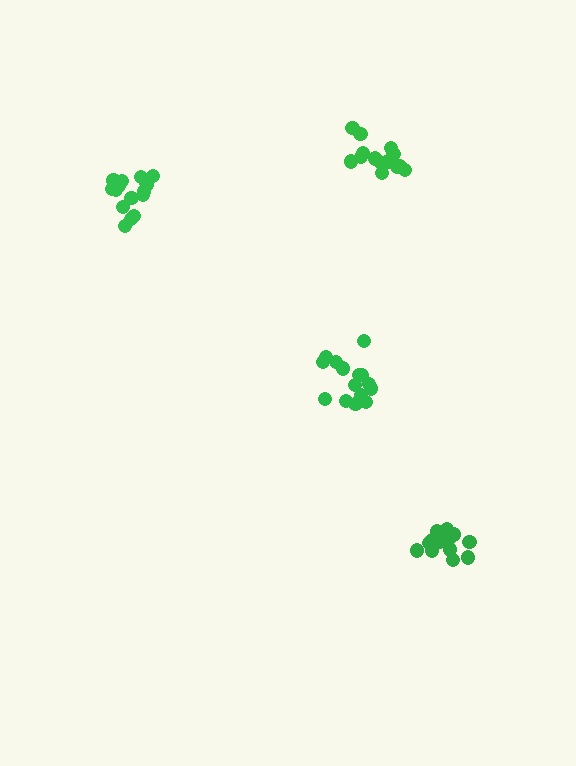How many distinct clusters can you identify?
There are 4 distinct clusters.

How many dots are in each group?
Group 1: 16 dots, Group 2: 15 dots, Group 3: 14 dots, Group 4: 14 dots (59 total).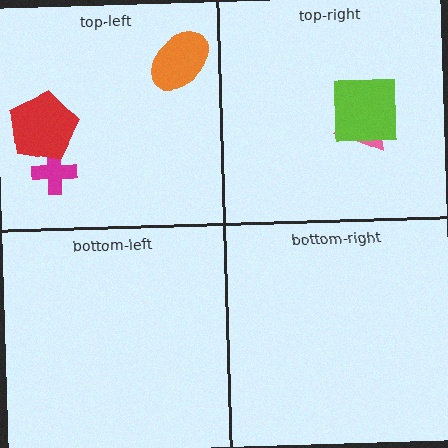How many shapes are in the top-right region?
2.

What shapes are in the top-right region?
The pink triangle, the lime square.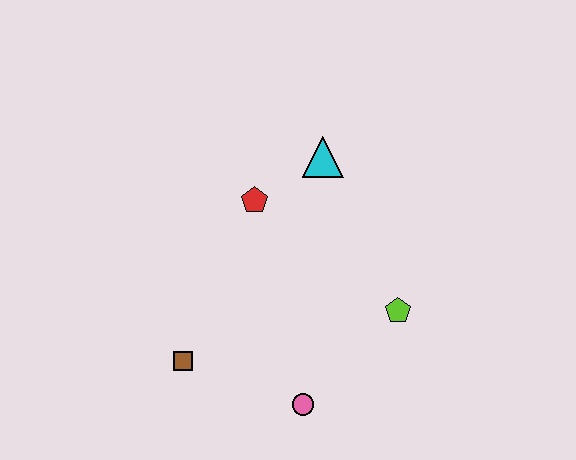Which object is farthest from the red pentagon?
The pink circle is farthest from the red pentagon.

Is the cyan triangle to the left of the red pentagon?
No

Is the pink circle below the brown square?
Yes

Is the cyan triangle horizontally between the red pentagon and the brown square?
No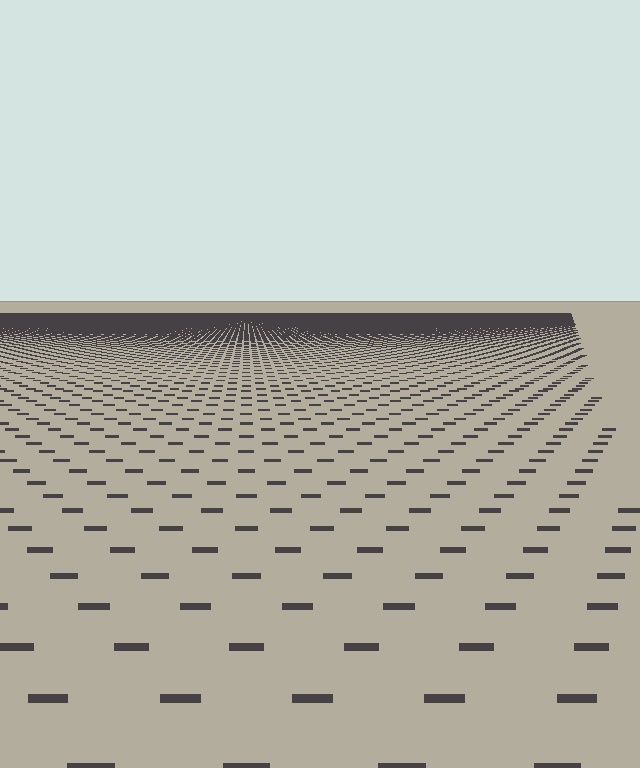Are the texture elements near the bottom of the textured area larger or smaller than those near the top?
Larger. Near the bottom, elements are closer to the viewer and appear at a bigger on-screen size.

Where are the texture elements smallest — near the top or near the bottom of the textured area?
Near the top.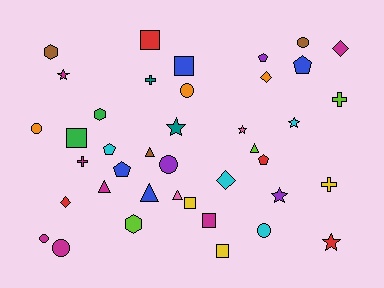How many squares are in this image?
There are 6 squares.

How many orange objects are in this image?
There are 3 orange objects.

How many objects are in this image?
There are 40 objects.